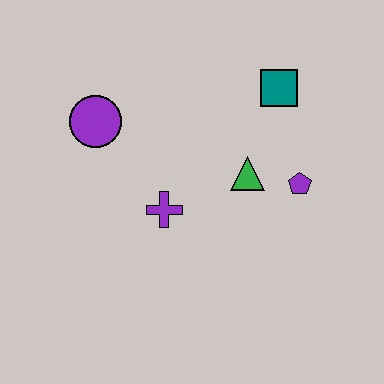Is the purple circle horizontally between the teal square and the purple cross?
No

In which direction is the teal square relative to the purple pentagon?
The teal square is above the purple pentagon.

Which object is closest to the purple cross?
The green triangle is closest to the purple cross.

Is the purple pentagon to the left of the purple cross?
No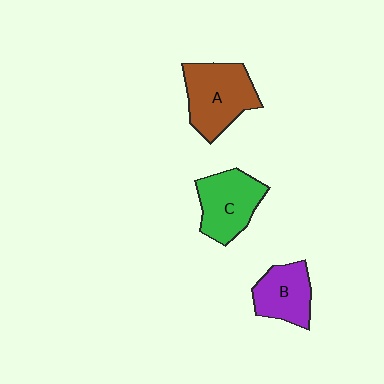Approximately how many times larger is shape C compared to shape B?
Approximately 1.2 times.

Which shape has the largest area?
Shape A (brown).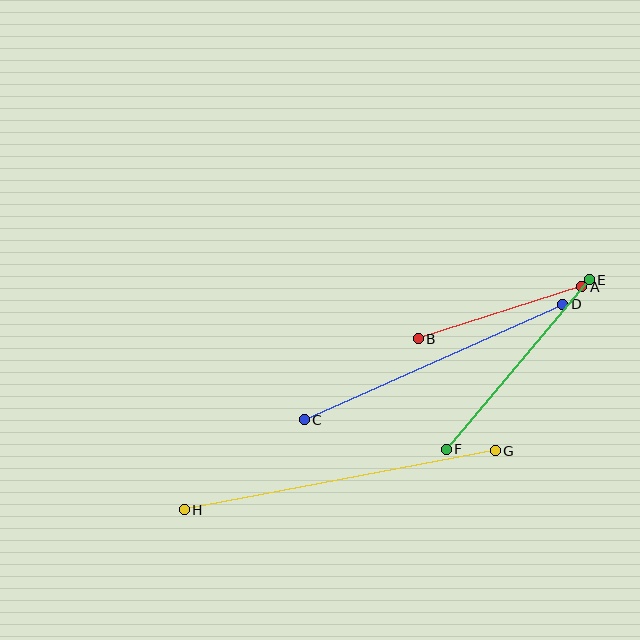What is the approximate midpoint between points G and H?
The midpoint is at approximately (340, 480) pixels.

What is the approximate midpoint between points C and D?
The midpoint is at approximately (433, 362) pixels.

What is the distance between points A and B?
The distance is approximately 171 pixels.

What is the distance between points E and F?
The distance is approximately 222 pixels.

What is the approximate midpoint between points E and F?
The midpoint is at approximately (518, 365) pixels.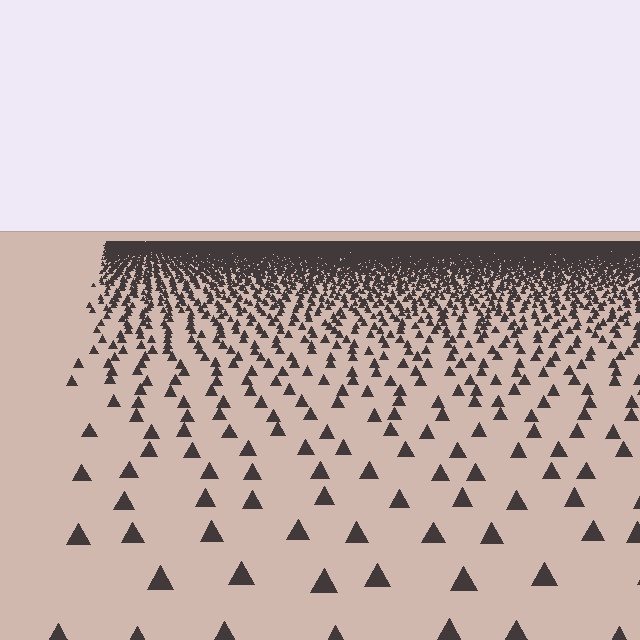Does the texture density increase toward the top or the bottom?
Density increases toward the top.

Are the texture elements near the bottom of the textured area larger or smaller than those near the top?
Larger. Near the bottom, elements are closer to the viewer and appear at a bigger on-screen size.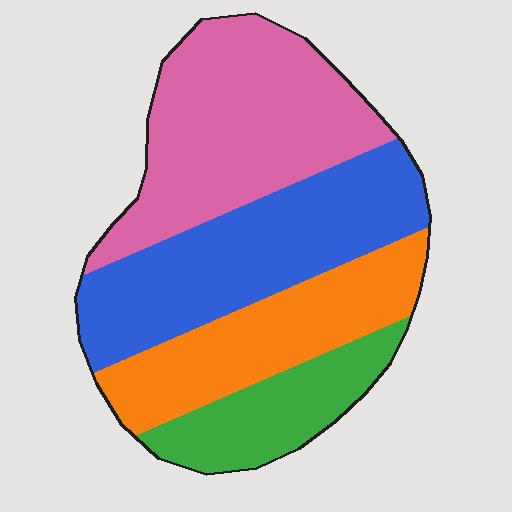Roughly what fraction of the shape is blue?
Blue takes up about one third (1/3) of the shape.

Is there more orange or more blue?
Blue.